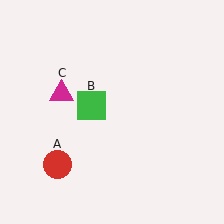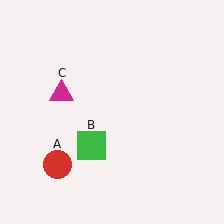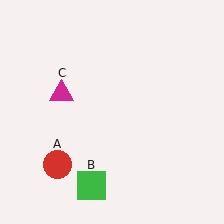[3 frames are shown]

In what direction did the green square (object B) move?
The green square (object B) moved down.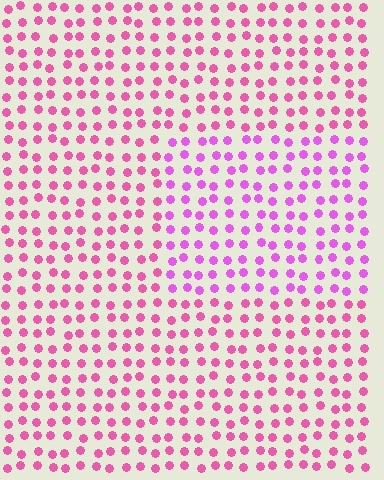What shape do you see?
I see a rectangle.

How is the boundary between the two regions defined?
The boundary is defined purely by a slight shift in hue (about 28 degrees). Spacing, size, and orientation are identical on both sides.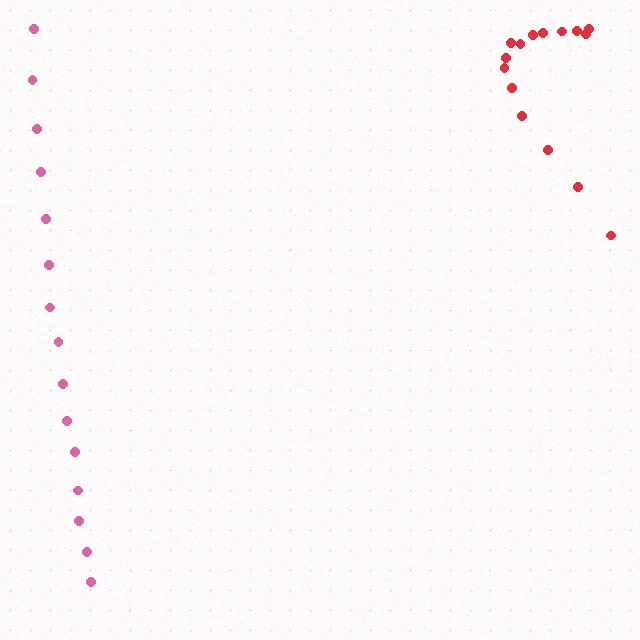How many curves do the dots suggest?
There are 2 distinct paths.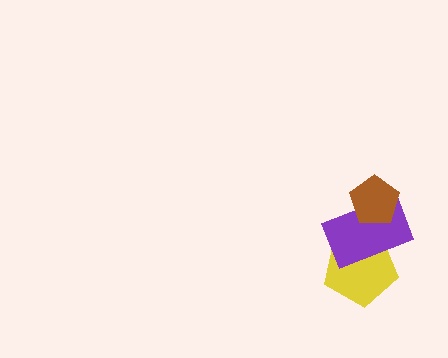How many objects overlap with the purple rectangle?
2 objects overlap with the purple rectangle.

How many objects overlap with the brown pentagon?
1 object overlaps with the brown pentagon.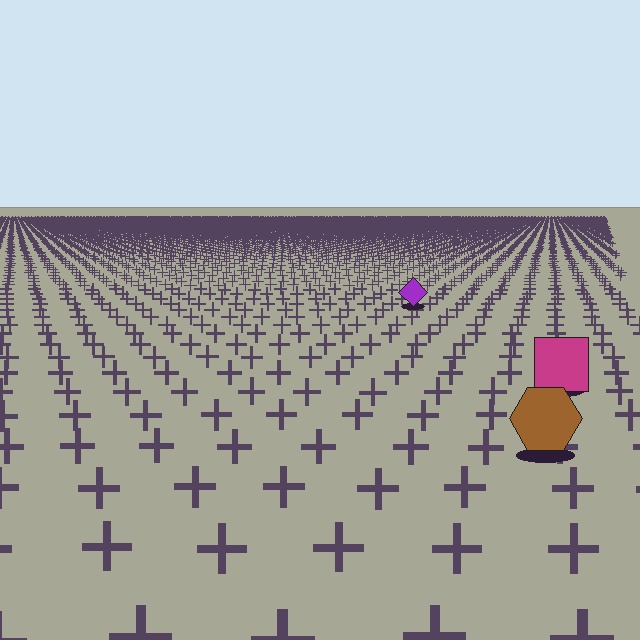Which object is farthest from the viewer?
The purple diamond is farthest from the viewer. It appears smaller and the ground texture around it is denser.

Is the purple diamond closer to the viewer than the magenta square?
No. The magenta square is closer — you can tell from the texture gradient: the ground texture is coarser near it.